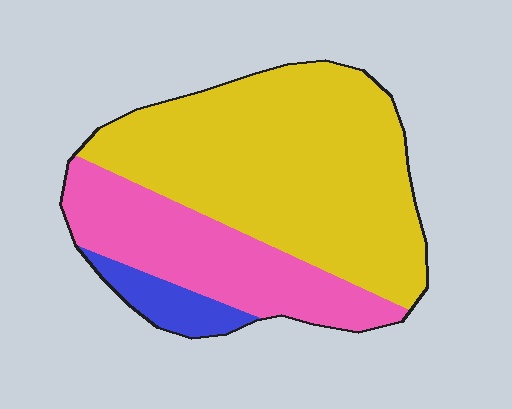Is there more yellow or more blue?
Yellow.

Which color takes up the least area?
Blue, at roughly 10%.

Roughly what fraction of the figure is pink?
Pink takes up about one third (1/3) of the figure.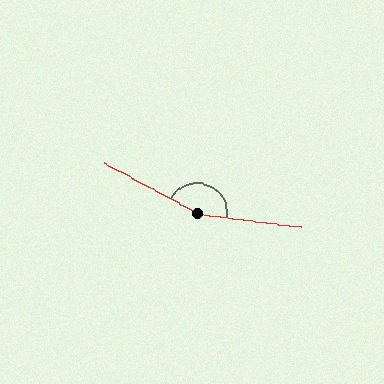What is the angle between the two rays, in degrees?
Approximately 159 degrees.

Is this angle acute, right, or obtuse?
It is obtuse.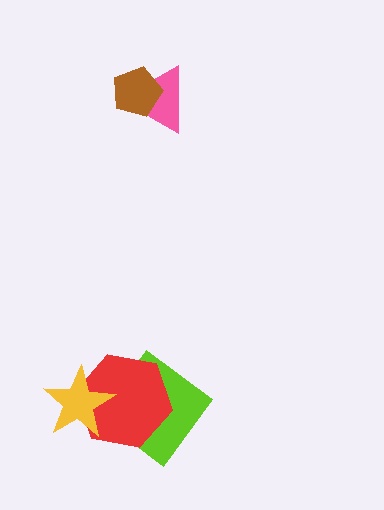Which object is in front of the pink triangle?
The brown pentagon is in front of the pink triangle.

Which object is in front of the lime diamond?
The red hexagon is in front of the lime diamond.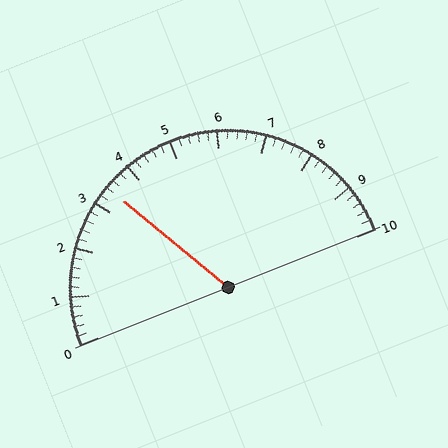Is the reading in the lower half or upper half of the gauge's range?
The reading is in the lower half of the range (0 to 10).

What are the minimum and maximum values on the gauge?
The gauge ranges from 0 to 10.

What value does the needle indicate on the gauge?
The needle indicates approximately 3.4.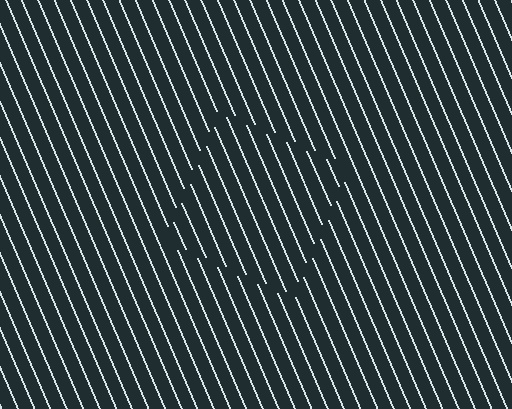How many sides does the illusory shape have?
4 sides — the line-ends trace a square.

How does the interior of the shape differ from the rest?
The interior of the shape contains the same grating, shifted by half a period — the contour is defined by the phase discontinuity where line-ends from the inner and outer gratings abut.